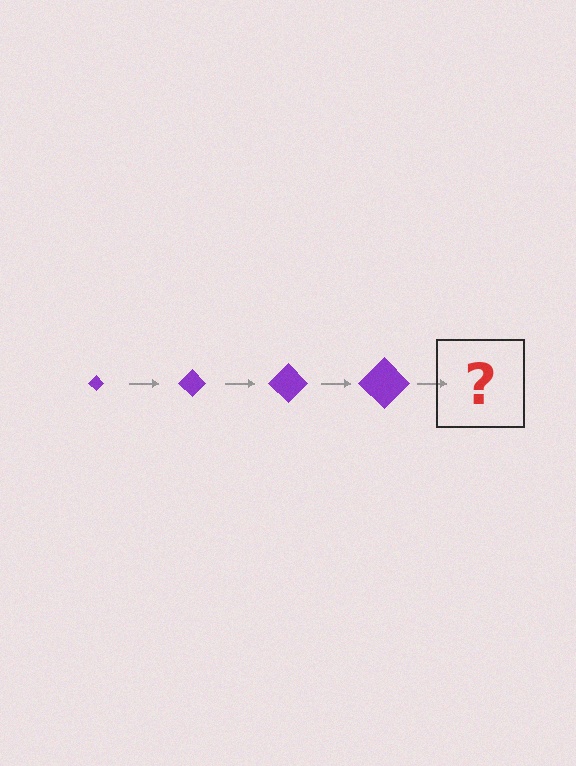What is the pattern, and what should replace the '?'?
The pattern is that the diamond gets progressively larger each step. The '?' should be a purple diamond, larger than the previous one.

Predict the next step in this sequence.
The next step is a purple diamond, larger than the previous one.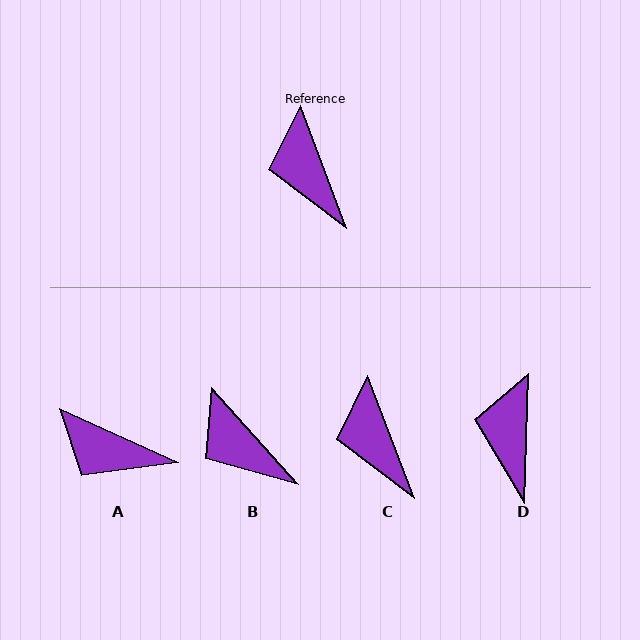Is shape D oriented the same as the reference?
No, it is off by about 23 degrees.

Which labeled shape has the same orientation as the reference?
C.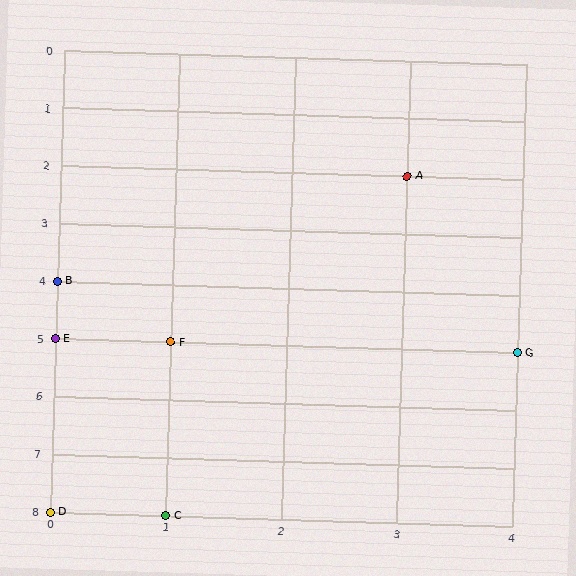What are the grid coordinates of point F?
Point F is at grid coordinates (1, 5).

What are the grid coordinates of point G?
Point G is at grid coordinates (4, 5).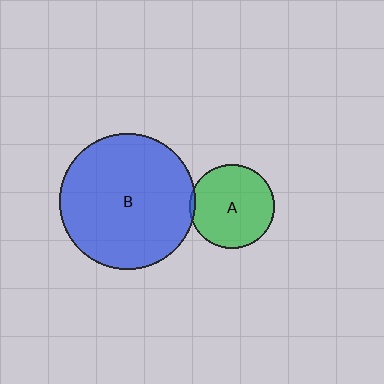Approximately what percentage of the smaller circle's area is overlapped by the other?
Approximately 5%.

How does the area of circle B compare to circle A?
Approximately 2.6 times.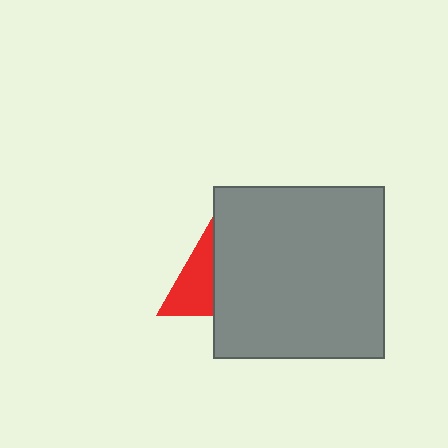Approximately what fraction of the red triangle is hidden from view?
Roughly 54% of the red triangle is hidden behind the gray square.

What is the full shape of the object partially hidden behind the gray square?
The partially hidden object is a red triangle.